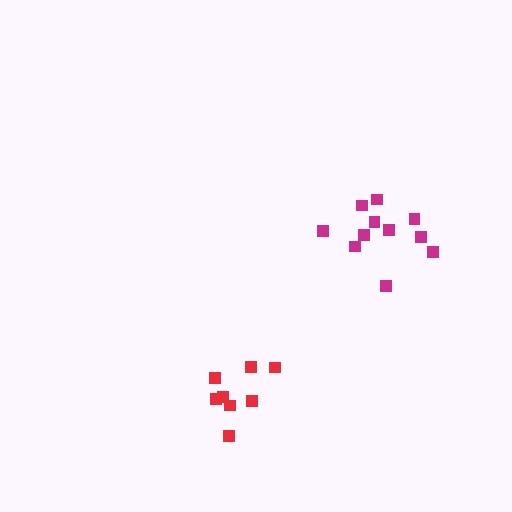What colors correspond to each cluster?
The clusters are colored: magenta, red.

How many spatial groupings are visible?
There are 2 spatial groupings.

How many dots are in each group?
Group 1: 11 dots, Group 2: 8 dots (19 total).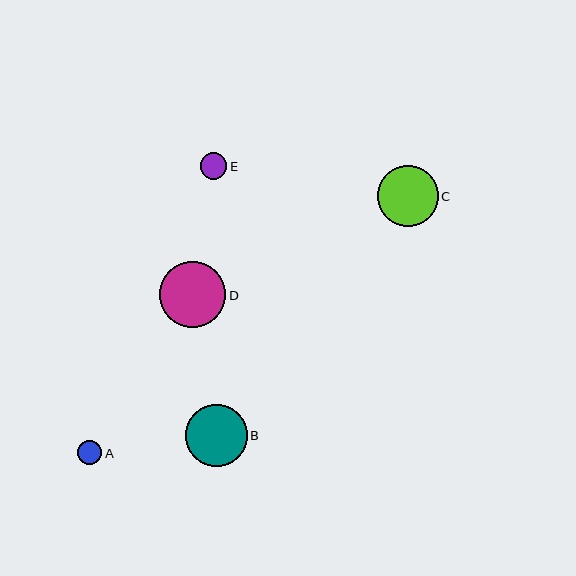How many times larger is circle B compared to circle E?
Circle B is approximately 2.3 times the size of circle E.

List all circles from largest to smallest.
From largest to smallest: D, B, C, E, A.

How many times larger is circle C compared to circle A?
Circle C is approximately 2.5 times the size of circle A.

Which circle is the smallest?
Circle A is the smallest with a size of approximately 24 pixels.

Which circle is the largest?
Circle D is the largest with a size of approximately 66 pixels.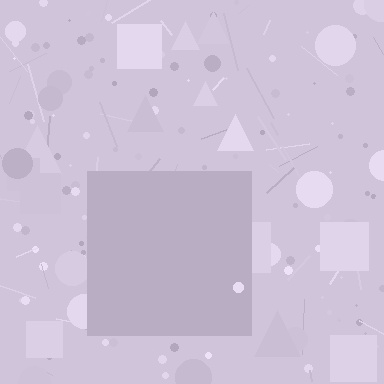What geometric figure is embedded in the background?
A square is embedded in the background.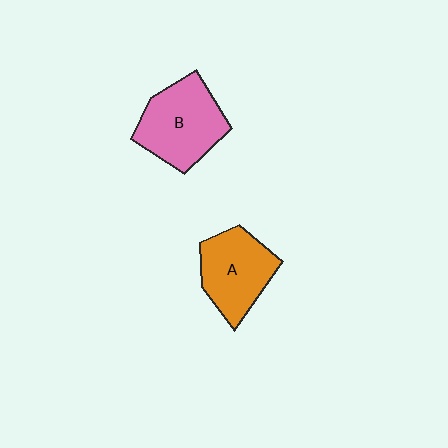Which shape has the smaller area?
Shape A (orange).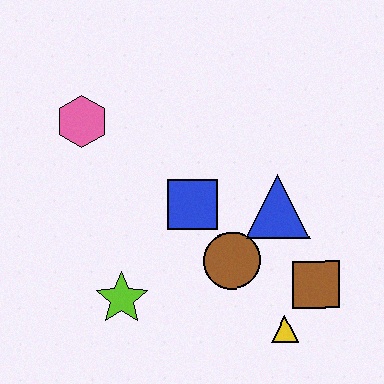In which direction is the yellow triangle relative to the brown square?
The yellow triangle is below the brown square.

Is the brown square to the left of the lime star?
No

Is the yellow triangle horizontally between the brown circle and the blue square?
No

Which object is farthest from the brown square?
The pink hexagon is farthest from the brown square.